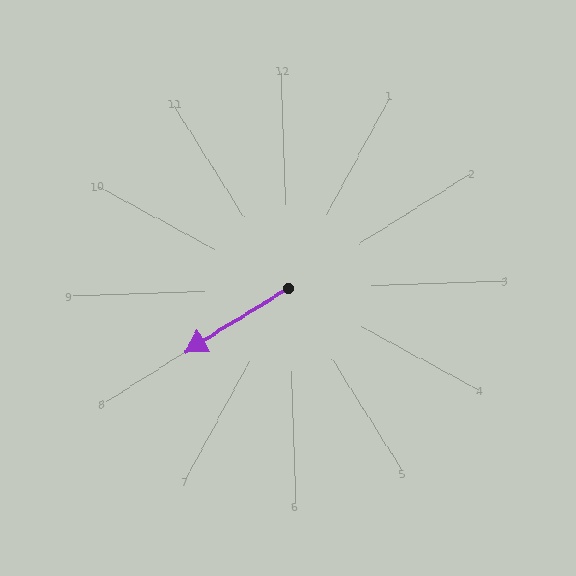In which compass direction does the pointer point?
Southwest.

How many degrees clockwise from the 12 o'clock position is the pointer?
Approximately 240 degrees.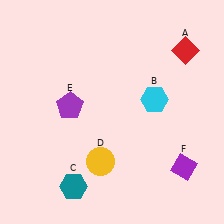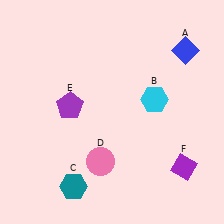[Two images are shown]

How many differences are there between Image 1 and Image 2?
There are 2 differences between the two images.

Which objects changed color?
A changed from red to blue. D changed from yellow to pink.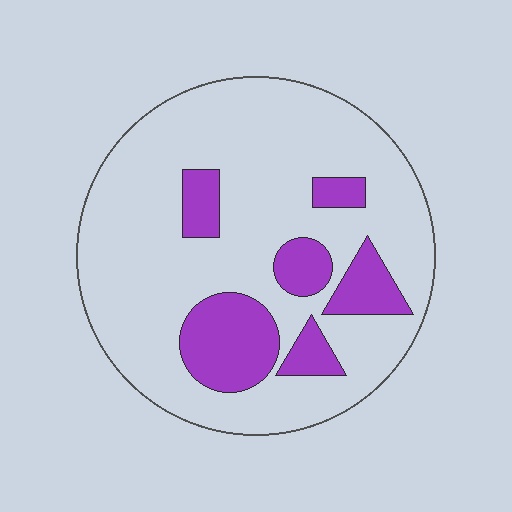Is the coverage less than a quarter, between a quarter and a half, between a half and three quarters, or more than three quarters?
Less than a quarter.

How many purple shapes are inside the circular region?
6.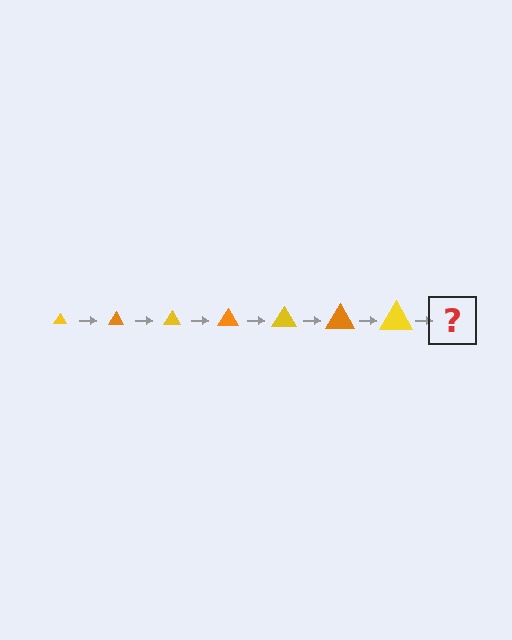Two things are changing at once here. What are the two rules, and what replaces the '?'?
The two rules are that the triangle grows larger each step and the color cycles through yellow and orange. The '?' should be an orange triangle, larger than the previous one.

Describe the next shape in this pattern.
It should be an orange triangle, larger than the previous one.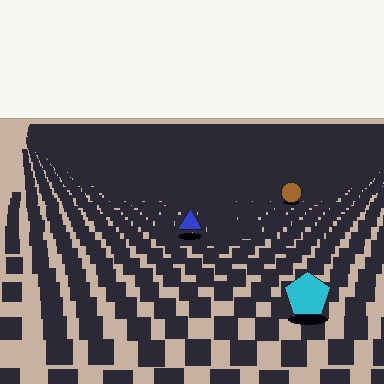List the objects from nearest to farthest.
From nearest to farthest: the cyan pentagon, the blue triangle, the brown circle.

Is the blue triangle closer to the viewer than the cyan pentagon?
No. The cyan pentagon is closer — you can tell from the texture gradient: the ground texture is coarser near it.